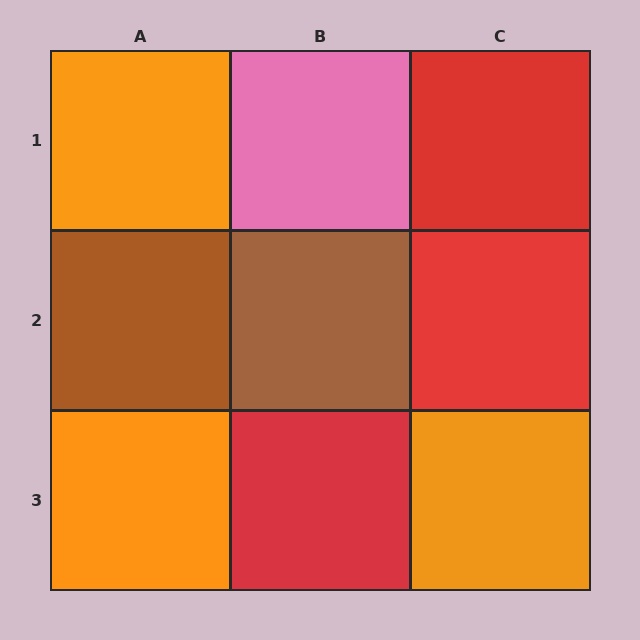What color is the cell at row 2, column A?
Brown.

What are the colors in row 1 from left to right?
Orange, pink, red.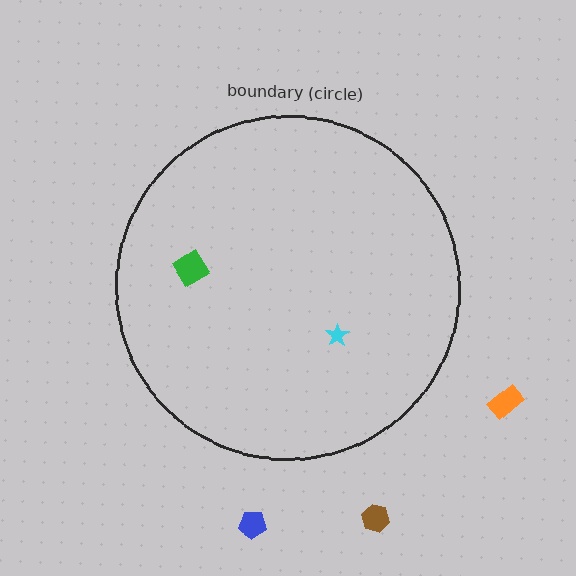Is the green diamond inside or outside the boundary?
Inside.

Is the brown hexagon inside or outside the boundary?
Outside.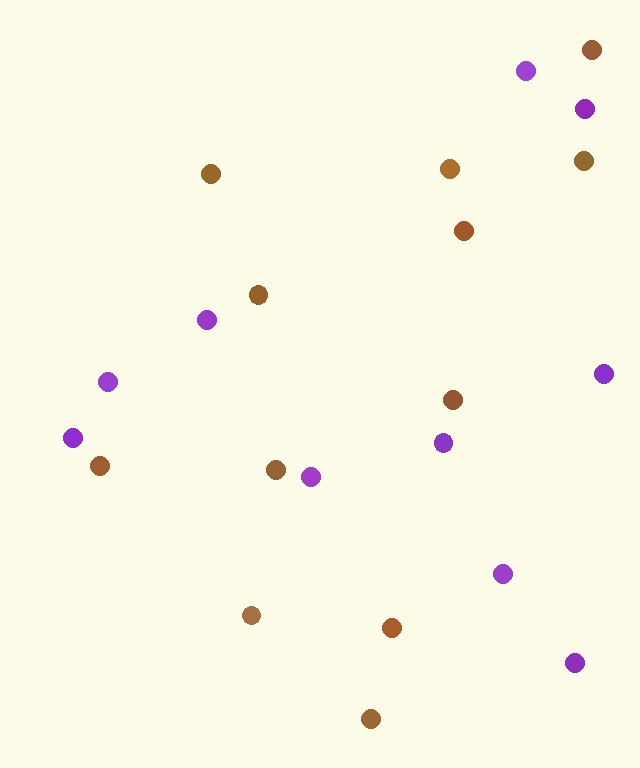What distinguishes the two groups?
There are 2 groups: one group of brown circles (12) and one group of purple circles (10).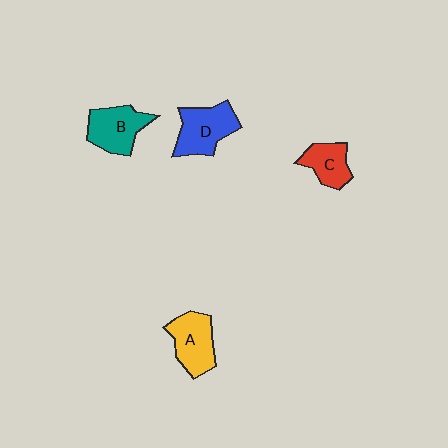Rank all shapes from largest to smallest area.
From largest to smallest: D (blue), B (teal), A (yellow), C (red).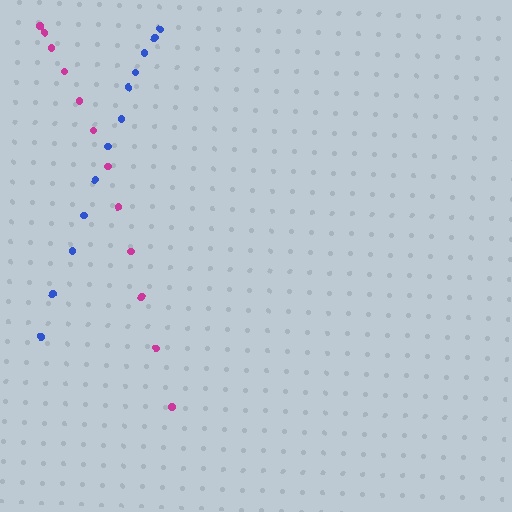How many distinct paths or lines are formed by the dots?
There are 2 distinct paths.